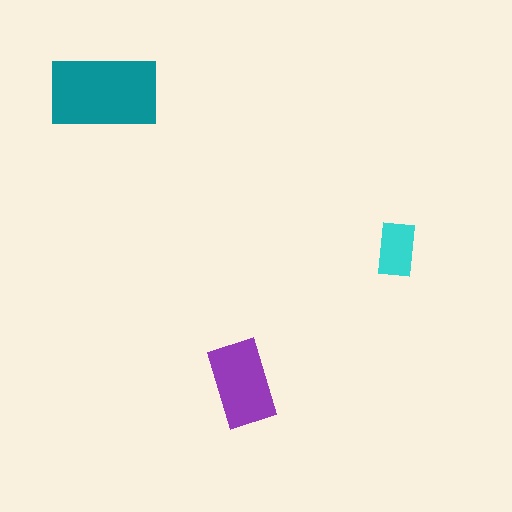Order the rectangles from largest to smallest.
the teal one, the purple one, the cyan one.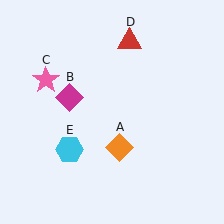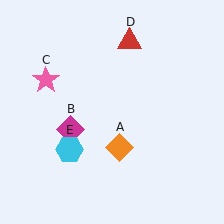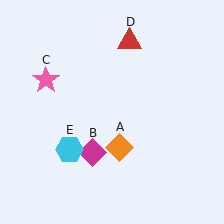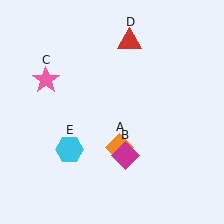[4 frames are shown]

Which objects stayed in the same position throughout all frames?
Orange diamond (object A) and pink star (object C) and red triangle (object D) and cyan hexagon (object E) remained stationary.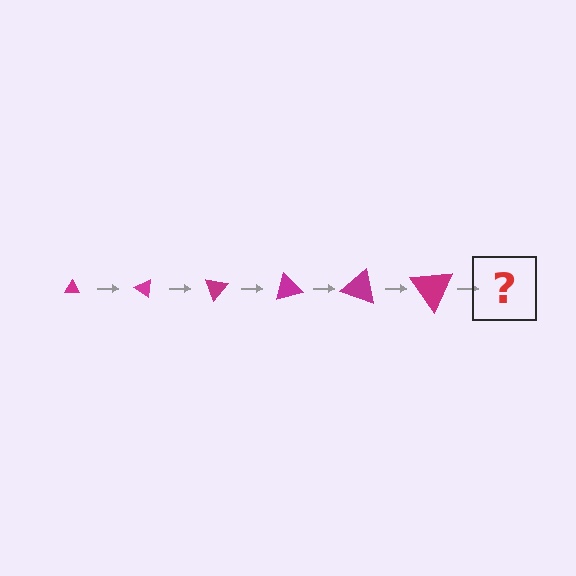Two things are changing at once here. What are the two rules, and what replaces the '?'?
The two rules are that the triangle grows larger each step and it rotates 35 degrees each step. The '?' should be a triangle, larger than the previous one and rotated 210 degrees from the start.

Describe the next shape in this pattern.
It should be a triangle, larger than the previous one and rotated 210 degrees from the start.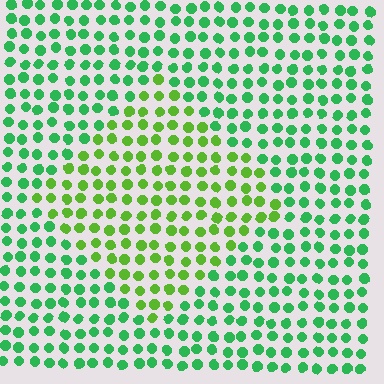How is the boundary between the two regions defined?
The boundary is defined purely by a slight shift in hue (about 37 degrees). Spacing, size, and orientation are identical on both sides.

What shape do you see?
I see a diamond.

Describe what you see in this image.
The image is filled with small green elements in a uniform arrangement. A diamond-shaped region is visible where the elements are tinted to a slightly different hue, forming a subtle color boundary.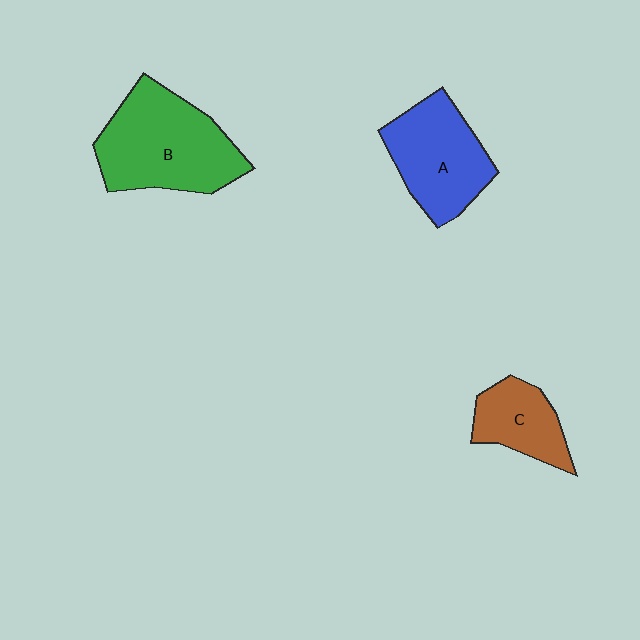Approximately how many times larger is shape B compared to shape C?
Approximately 2.0 times.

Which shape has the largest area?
Shape B (green).